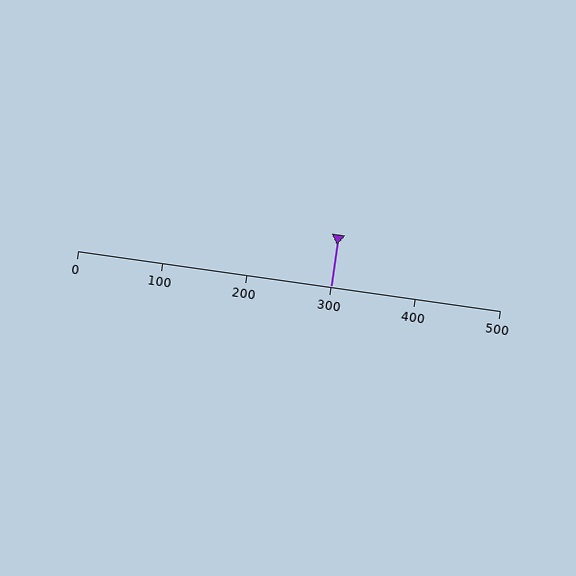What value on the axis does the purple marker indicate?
The marker indicates approximately 300.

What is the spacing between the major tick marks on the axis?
The major ticks are spaced 100 apart.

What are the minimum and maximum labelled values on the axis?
The axis runs from 0 to 500.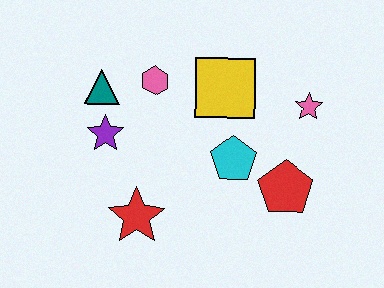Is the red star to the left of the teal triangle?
No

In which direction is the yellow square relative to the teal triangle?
The yellow square is to the right of the teal triangle.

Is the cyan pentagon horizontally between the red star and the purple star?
No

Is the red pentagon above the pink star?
No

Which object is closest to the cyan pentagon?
The red pentagon is closest to the cyan pentagon.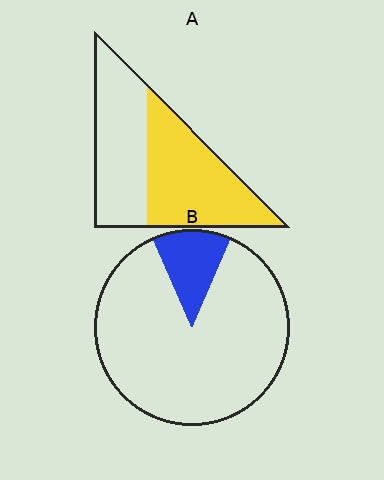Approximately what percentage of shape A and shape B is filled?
A is approximately 55% and B is approximately 15%.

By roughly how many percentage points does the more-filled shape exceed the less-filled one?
By roughly 40 percentage points (A over B).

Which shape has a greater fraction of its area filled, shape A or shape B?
Shape A.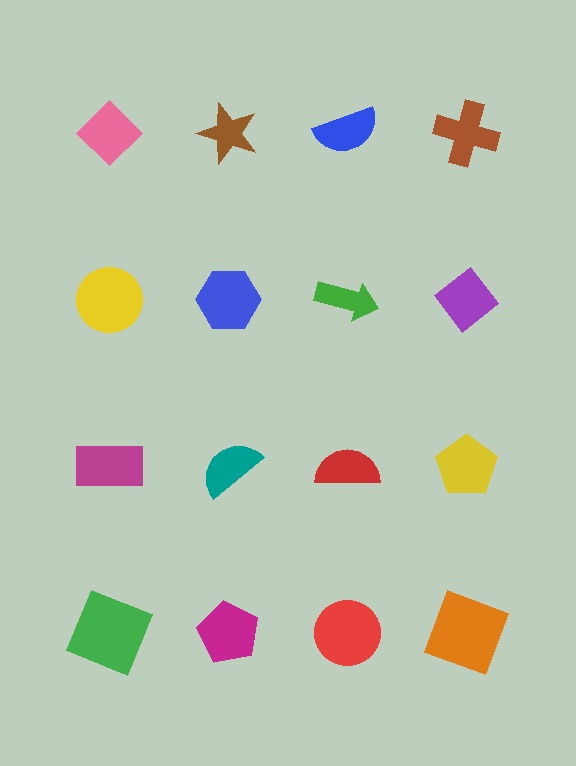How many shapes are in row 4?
4 shapes.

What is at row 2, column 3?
A green arrow.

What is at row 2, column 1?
A yellow circle.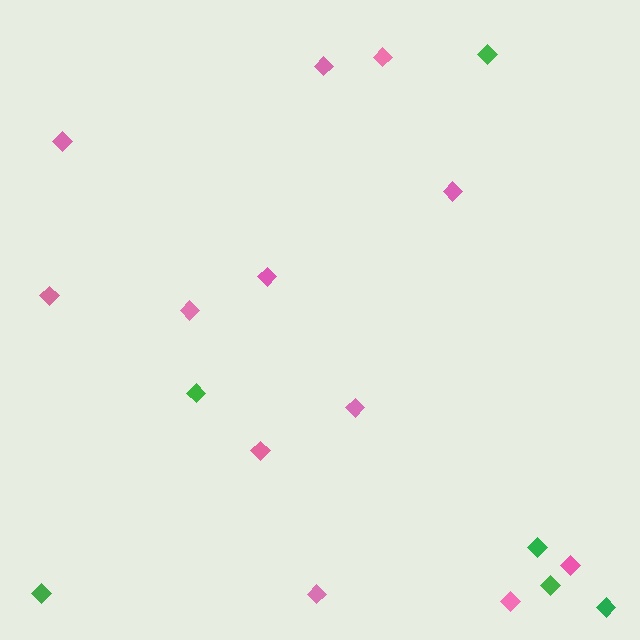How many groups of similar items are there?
There are 2 groups: one group of green diamonds (6) and one group of pink diamonds (12).